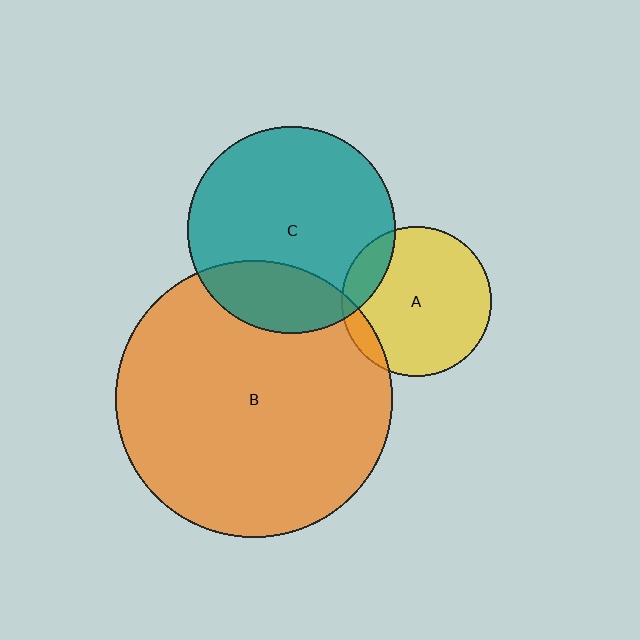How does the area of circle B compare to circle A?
Approximately 3.4 times.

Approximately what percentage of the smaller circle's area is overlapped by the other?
Approximately 10%.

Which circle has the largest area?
Circle B (orange).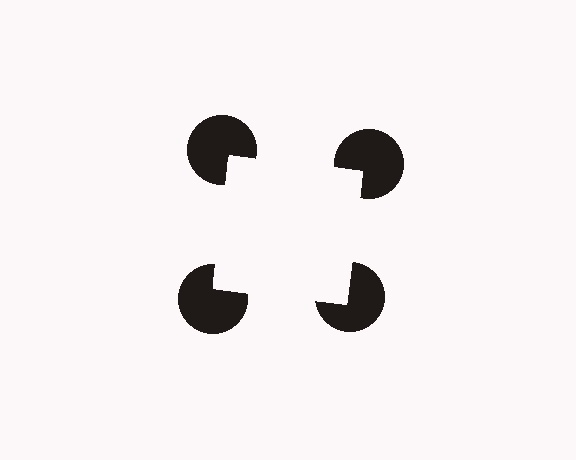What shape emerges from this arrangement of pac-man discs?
An illusory square — its edges are inferred from the aligned wedge cuts in the pac-man discs, not physically drawn.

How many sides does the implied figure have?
4 sides.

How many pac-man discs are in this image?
There are 4 — one at each vertex of the illusory square.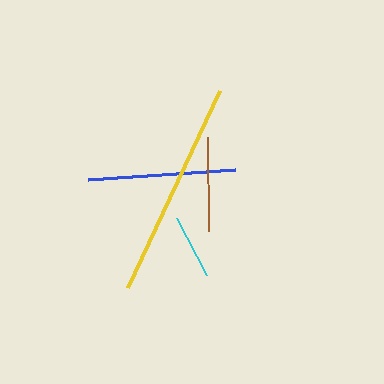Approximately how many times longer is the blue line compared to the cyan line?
The blue line is approximately 2.3 times the length of the cyan line.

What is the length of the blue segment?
The blue segment is approximately 147 pixels long.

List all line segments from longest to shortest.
From longest to shortest: yellow, blue, brown, cyan.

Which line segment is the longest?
The yellow line is the longest at approximately 218 pixels.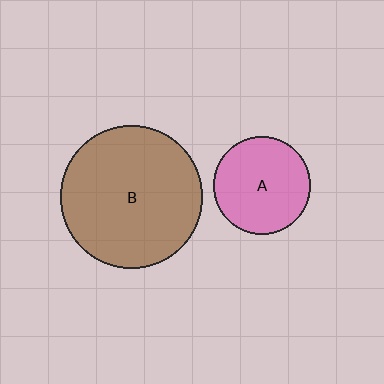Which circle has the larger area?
Circle B (brown).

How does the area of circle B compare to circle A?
Approximately 2.1 times.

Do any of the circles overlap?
No, none of the circles overlap.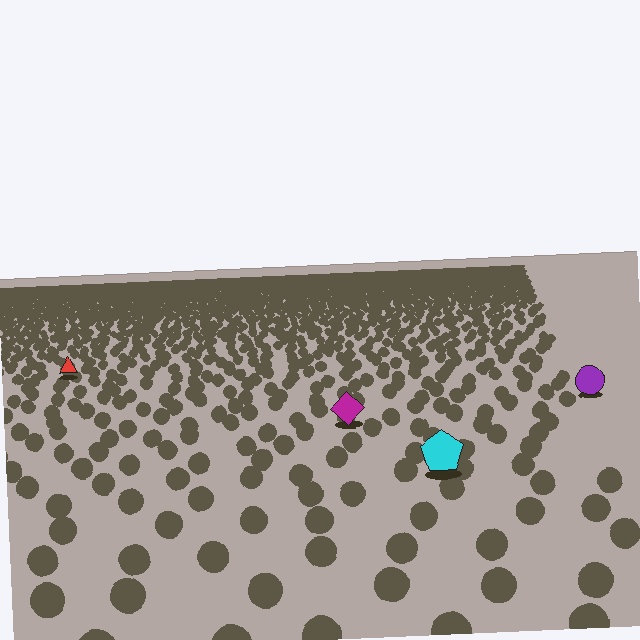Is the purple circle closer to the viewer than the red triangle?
Yes. The purple circle is closer — you can tell from the texture gradient: the ground texture is coarser near it.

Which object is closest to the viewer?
The cyan pentagon is closest. The texture marks near it are larger and more spread out.